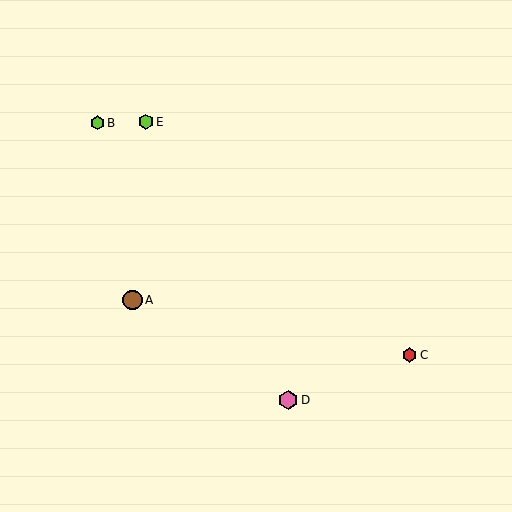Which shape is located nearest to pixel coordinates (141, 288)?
The brown circle (labeled A) at (132, 300) is nearest to that location.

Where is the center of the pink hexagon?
The center of the pink hexagon is at (288, 400).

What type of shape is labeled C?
Shape C is a red hexagon.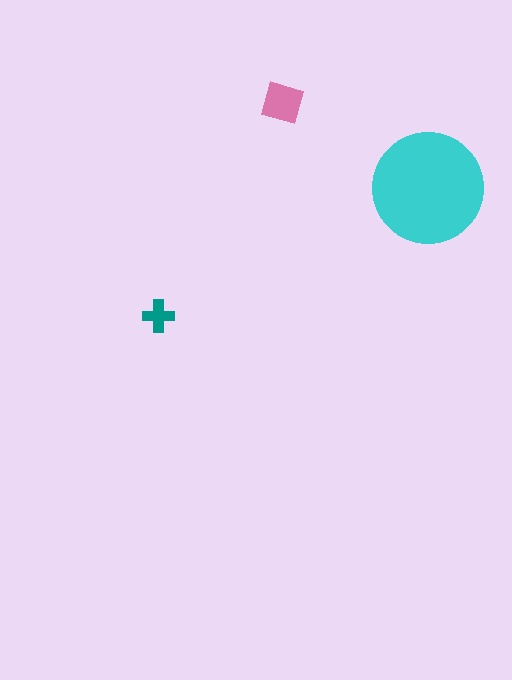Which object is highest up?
The pink square is topmost.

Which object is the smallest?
The teal cross.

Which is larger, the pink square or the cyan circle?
The cyan circle.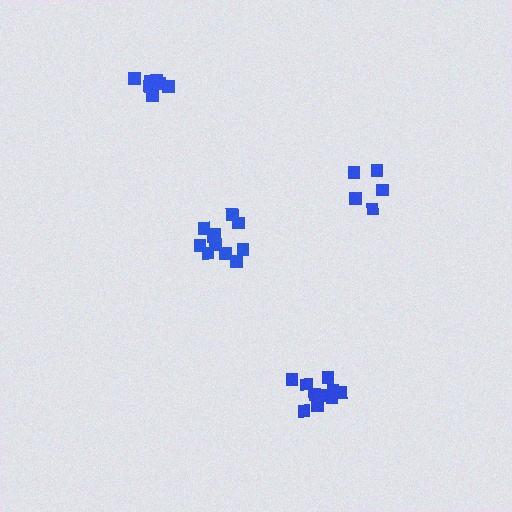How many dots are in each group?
Group 1: 11 dots, Group 2: 5 dots, Group 3: 8 dots, Group 4: 11 dots (35 total).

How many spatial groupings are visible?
There are 4 spatial groupings.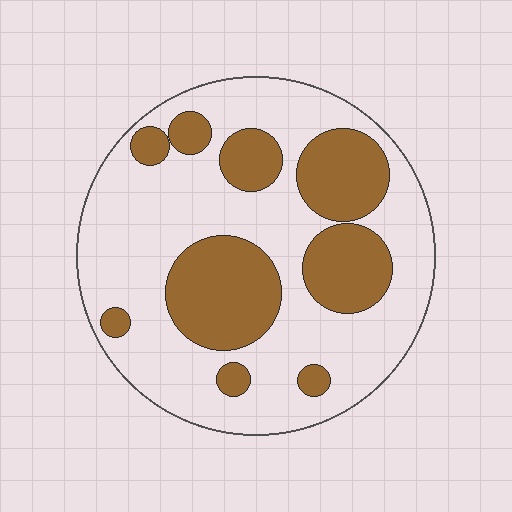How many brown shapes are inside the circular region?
9.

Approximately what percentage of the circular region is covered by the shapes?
Approximately 30%.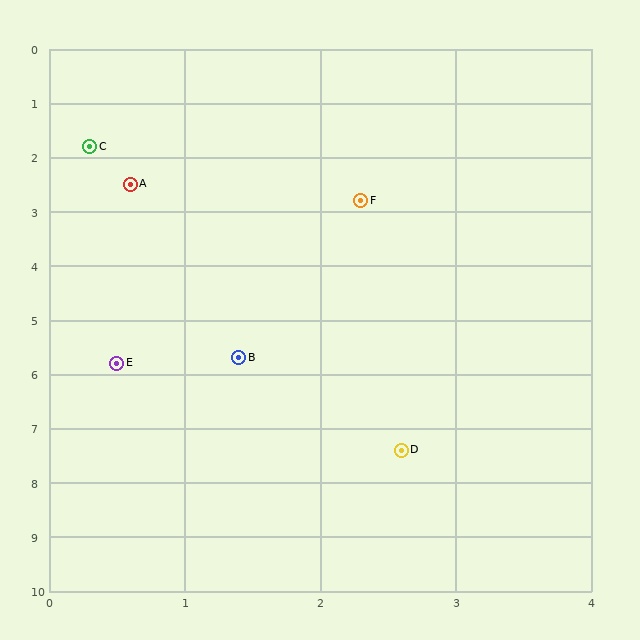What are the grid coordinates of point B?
Point B is at approximately (1.4, 5.7).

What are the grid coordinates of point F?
Point F is at approximately (2.3, 2.8).